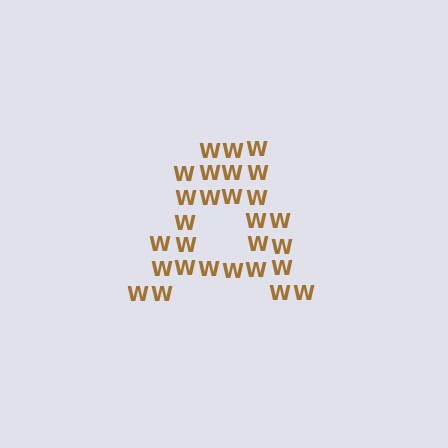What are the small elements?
The small elements are letter W's.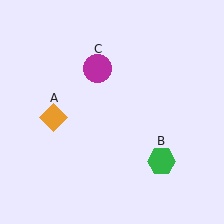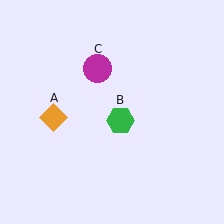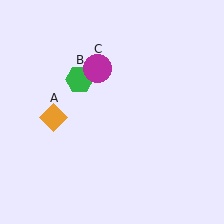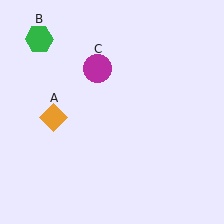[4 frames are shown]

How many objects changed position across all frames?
1 object changed position: green hexagon (object B).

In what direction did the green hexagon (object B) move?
The green hexagon (object B) moved up and to the left.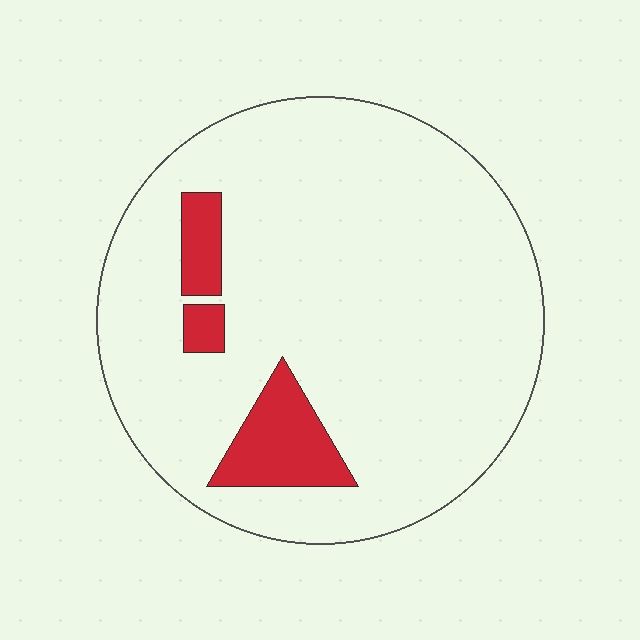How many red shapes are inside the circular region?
3.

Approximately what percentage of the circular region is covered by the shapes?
Approximately 10%.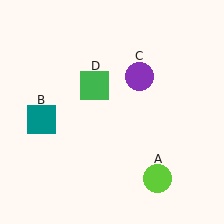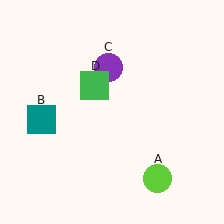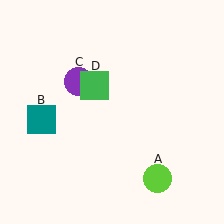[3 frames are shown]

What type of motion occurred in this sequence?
The purple circle (object C) rotated counterclockwise around the center of the scene.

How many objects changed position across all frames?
1 object changed position: purple circle (object C).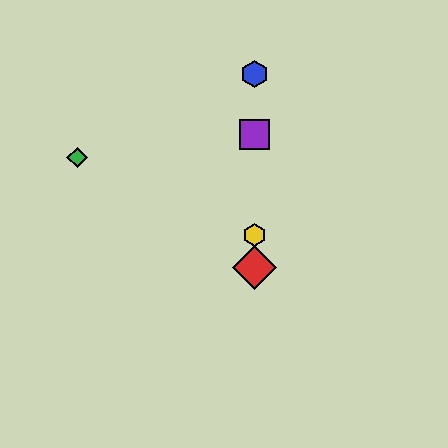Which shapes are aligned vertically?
The red diamond, the blue hexagon, the yellow hexagon, the purple square are aligned vertically.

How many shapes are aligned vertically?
4 shapes (the red diamond, the blue hexagon, the yellow hexagon, the purple square) are aligned vertically.